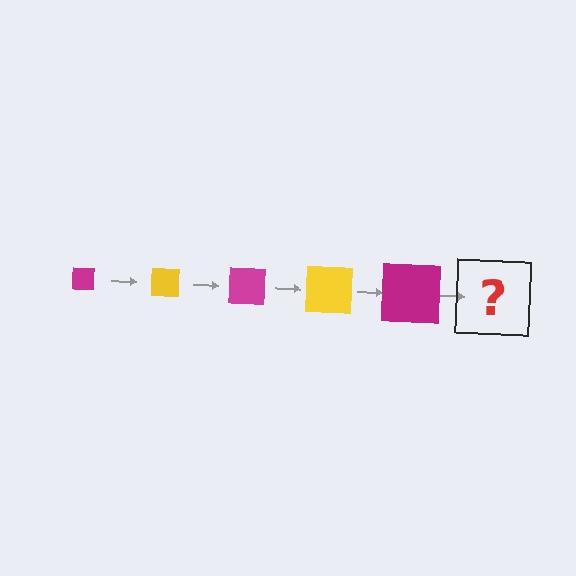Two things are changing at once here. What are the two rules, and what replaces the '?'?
The two rules are that the square grows larger each step and the color cycles through magenta and yellow. The '?' should be a yellow square, larger than the previous one.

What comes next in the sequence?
The next element should be a yellow square, larger than the previous one.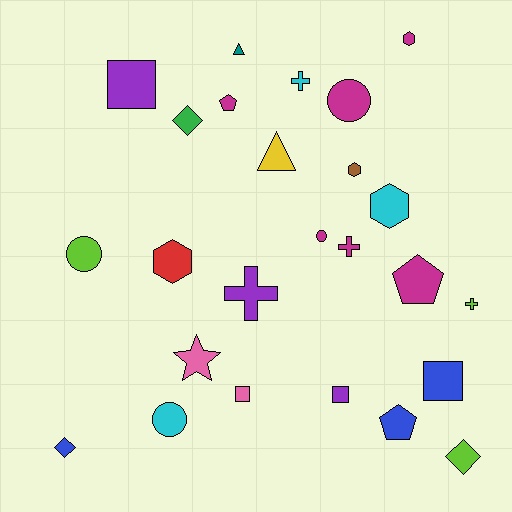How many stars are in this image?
There is 1 star.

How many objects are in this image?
There are 25 objects.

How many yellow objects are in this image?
There is 1 yellow object.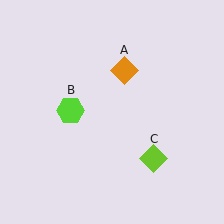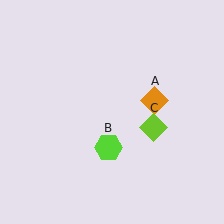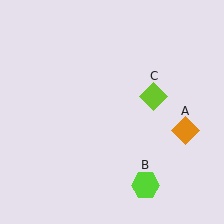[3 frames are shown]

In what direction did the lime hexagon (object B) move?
The lime hexagon (object B) moved down and to the right.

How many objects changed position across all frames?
3 objects changed position: orange diamond (object A), lime hexagon (object B), lime diamond (object C).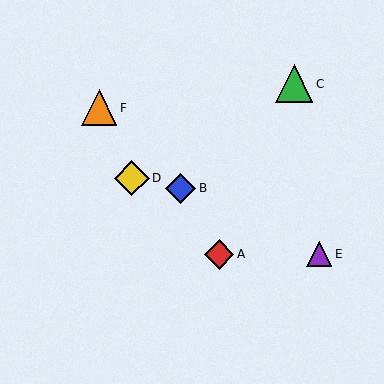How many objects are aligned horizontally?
2 objects (A, E) are aligned horizontally.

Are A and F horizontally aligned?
No, A is at y≈254 and F is at y≈108.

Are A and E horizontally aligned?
Yes, both are at y≈254.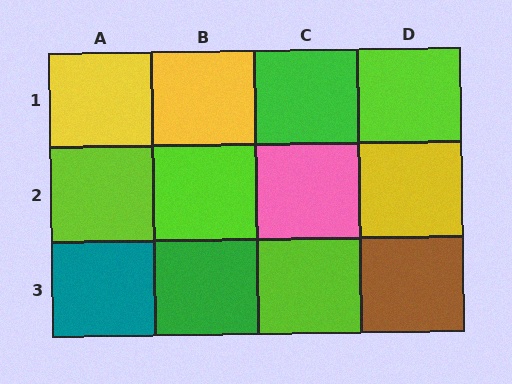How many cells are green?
2 cells are green.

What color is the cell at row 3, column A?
Teal.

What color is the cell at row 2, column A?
Lime.